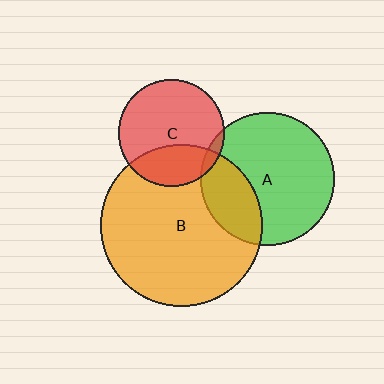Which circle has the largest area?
Circle B (orange).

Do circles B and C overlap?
Yes.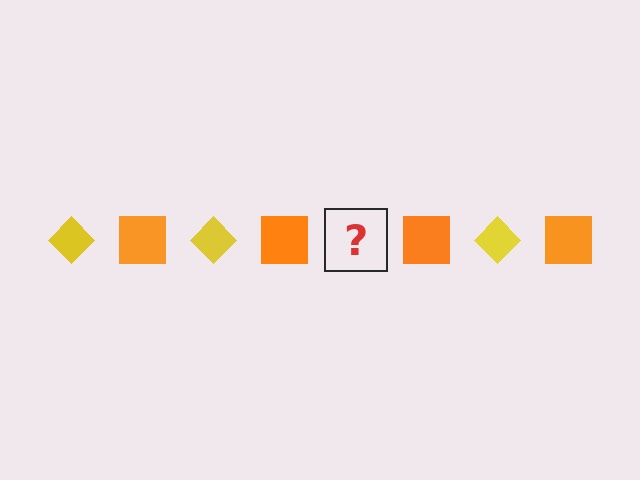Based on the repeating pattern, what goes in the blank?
The blank should be a yellow diamond.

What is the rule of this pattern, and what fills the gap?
The rule is that the pattern alternates between yellow diamond and orange square. The gap should be filled with a yellow diamond.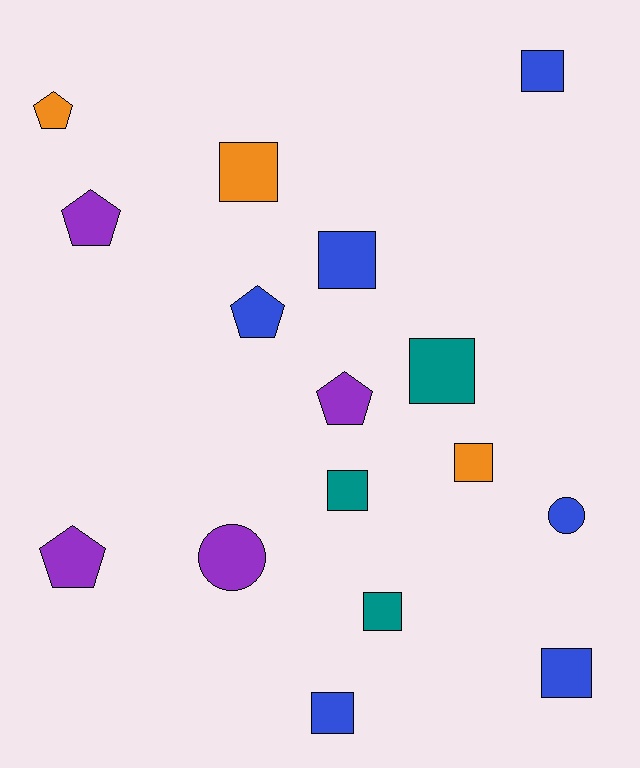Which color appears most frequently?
Blue, with 6 objects.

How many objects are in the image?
There are 16 objects.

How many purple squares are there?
There are no purple squares.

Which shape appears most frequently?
Square, with 9 objects.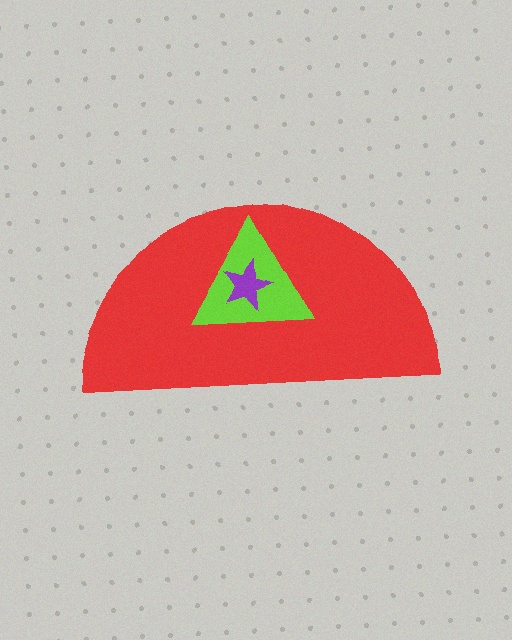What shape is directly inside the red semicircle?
The lime triangle.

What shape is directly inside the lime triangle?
The purple star.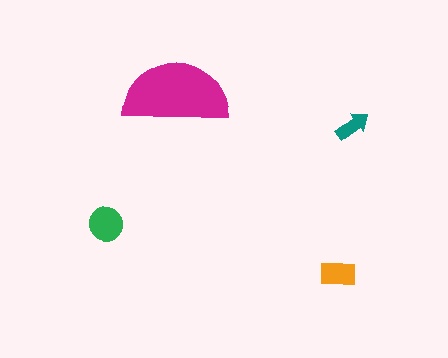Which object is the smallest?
The teal arrow.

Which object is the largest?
The magenta semicircle.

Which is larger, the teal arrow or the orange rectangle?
The orange rectangle.